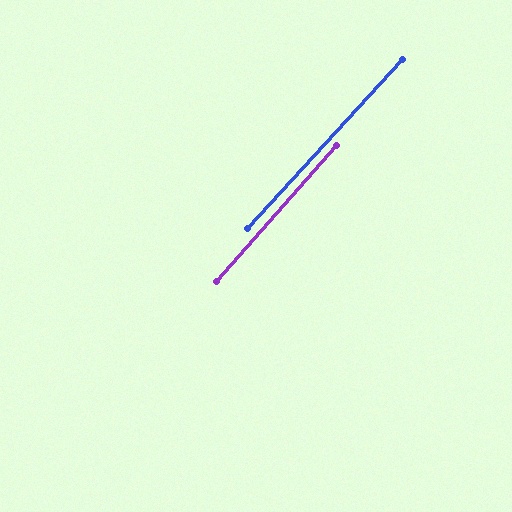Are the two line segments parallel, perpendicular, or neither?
Parallel — their directions differ by only 1.2°.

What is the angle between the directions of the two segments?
Approximately 1 degree.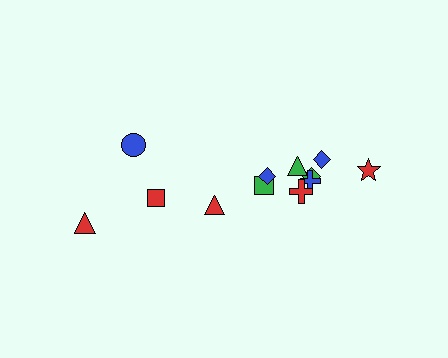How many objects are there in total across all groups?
There are 12 objects.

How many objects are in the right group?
There are 8 objects.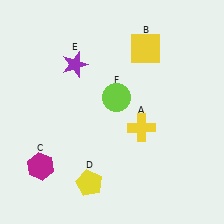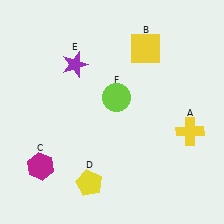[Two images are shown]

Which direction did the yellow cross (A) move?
The yellow cross (A) moved right.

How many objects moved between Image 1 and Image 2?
1 object moved between the two images.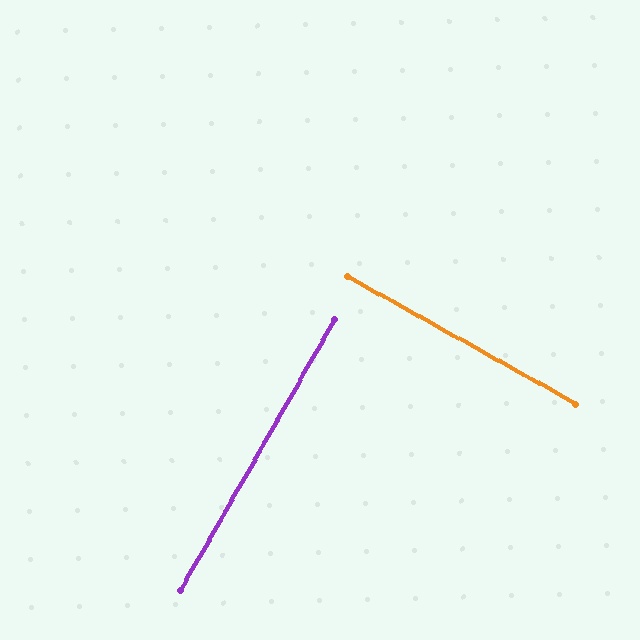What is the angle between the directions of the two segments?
Approximately 89 degrees.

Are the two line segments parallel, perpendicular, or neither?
Perpendicular — they meet at approximately 89°.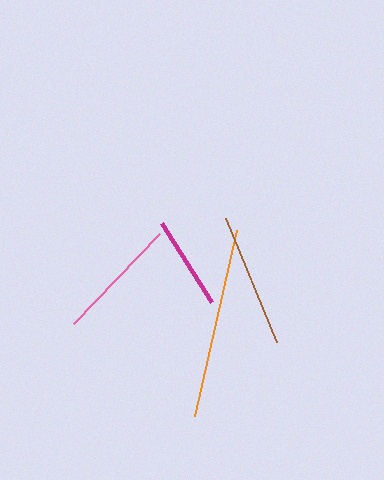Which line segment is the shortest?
The magenta line is the shortest at approximately 94 pixels.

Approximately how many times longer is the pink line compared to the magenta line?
The pink line is approximately 1.3 times the length of the magenta line.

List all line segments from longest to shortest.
From longest to shortest: orange, brown, pink, magenta.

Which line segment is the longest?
The orange line is the longest at approximately 191 pixels.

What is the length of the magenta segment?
The magenta segment is approximately 94 pixels long.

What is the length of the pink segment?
The pink segment is approximately 125 pixels long.